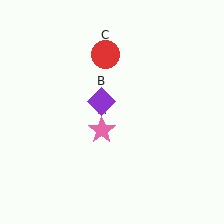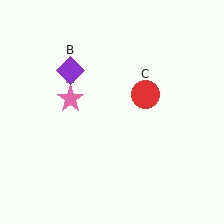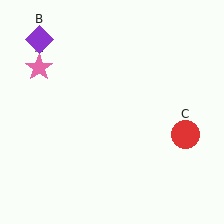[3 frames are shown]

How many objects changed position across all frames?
3 objects changed position: pink star (object A), purple diamond (object B), red circle (object C).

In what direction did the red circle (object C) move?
The red circle (object C) moved down and to the right.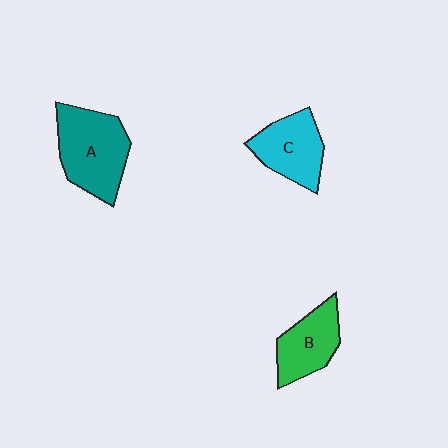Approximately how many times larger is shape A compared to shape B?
Approximately 1.5 times.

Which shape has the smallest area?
Shape B (green).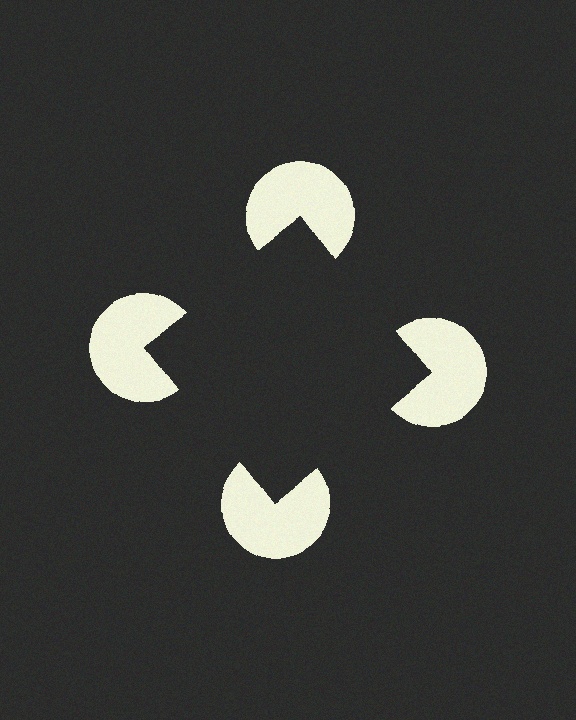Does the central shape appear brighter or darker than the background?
It typically appears slightly darker than the background, even though no actual brightness change is drawn.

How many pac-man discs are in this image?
There are 4 — one at each vertex of the illusory square.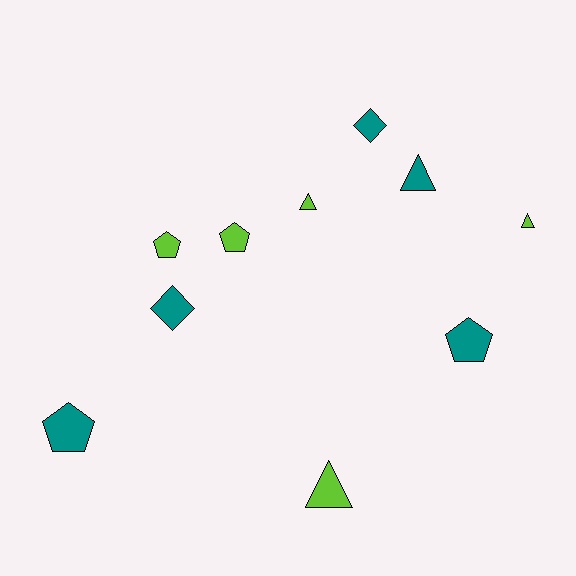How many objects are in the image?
There are 10 objects.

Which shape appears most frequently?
Triangle, with 4 objects.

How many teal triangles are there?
There is 1 teal triangle.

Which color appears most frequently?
Teal, with 5 objects.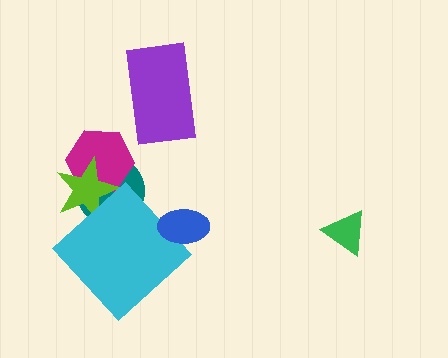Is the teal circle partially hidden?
Yes, it is partially covered by another shape.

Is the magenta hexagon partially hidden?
Yes, it is partially covered by another shape.